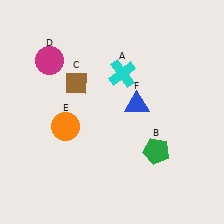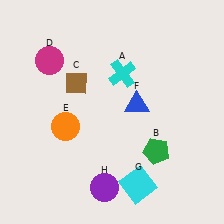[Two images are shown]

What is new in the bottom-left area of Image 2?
A purple circle (H) was added in the bottom-left area of Image 2.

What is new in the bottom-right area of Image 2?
A cyan square (G) was added in the bottom-right area of Image 2.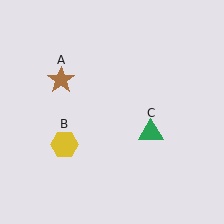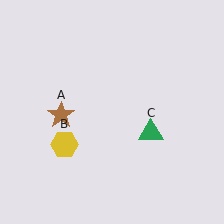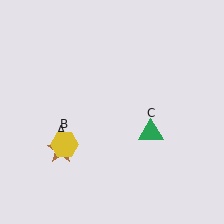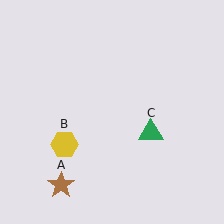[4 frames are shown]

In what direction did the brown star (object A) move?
The brown star (object A) moved down.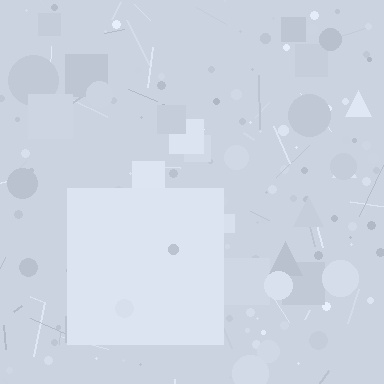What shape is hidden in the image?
A square is hidden in the image.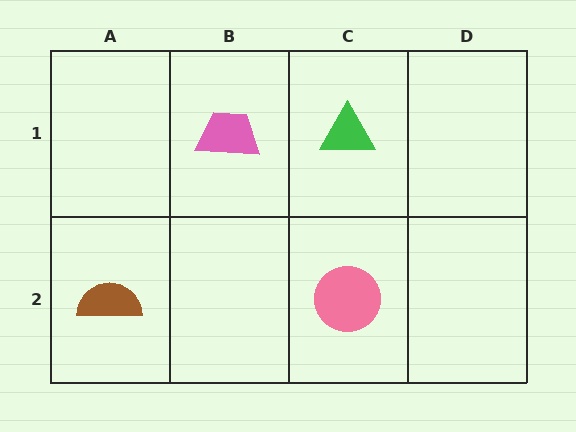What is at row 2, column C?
A pink circle.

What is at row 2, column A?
A brown semicircle.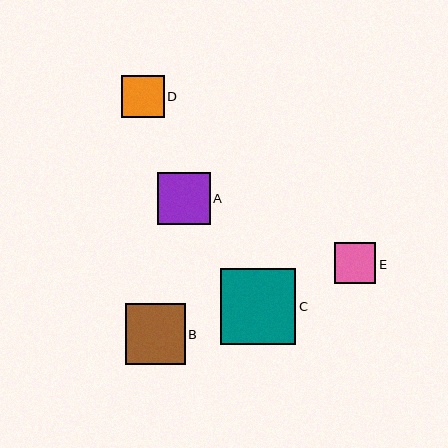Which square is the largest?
Square C is the largest with a size of approximately 76 pixels.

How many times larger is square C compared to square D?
Square C is approximately 1.8 times the size of square D.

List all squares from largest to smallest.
From largest to smallest: C, B, A, D, E.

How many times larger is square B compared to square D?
Square B is approximately 1.4 times the size of square D.